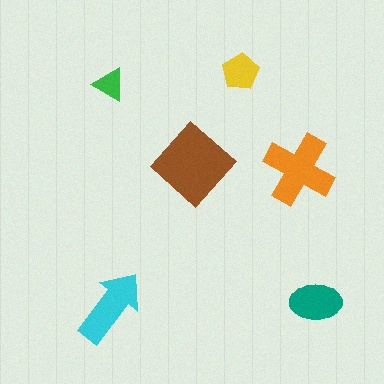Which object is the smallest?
The green triangle.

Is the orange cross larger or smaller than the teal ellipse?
Larger.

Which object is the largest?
The brown diamond.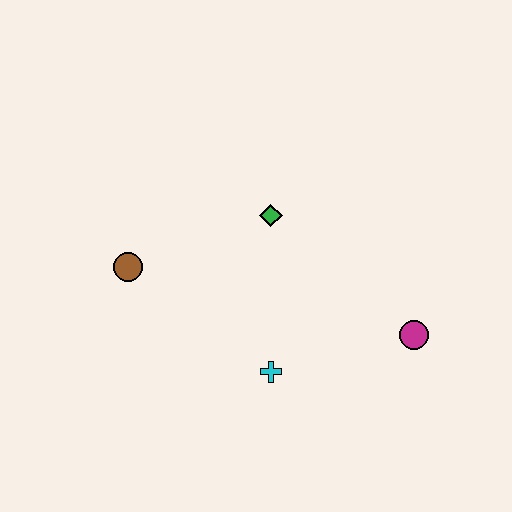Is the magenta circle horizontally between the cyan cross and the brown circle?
No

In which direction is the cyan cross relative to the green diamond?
The cyan cross is below the green diamond.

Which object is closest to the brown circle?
The green diamond is closest to the brown circle.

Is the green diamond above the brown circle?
Yes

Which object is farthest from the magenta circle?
The brown circle is farthest from the magenta circle.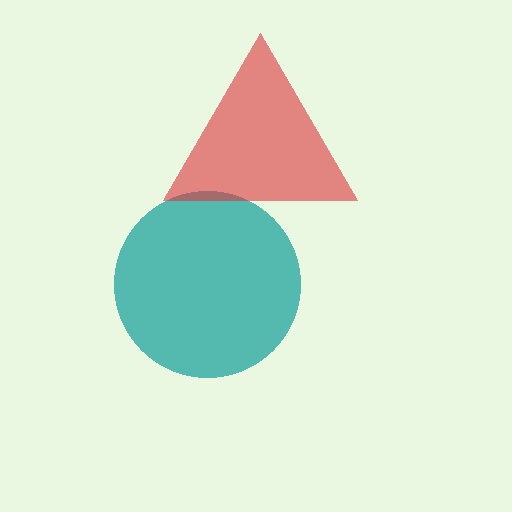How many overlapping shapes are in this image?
There are 2 overlapping shapes in the image.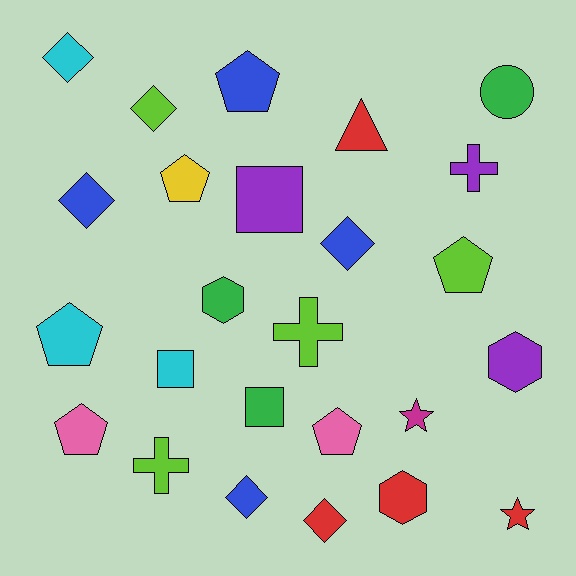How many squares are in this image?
There are 3 squares.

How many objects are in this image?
There are 25 objects.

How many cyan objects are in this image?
There are 3 cyan objects.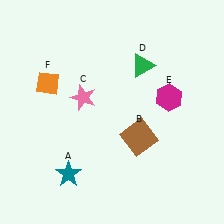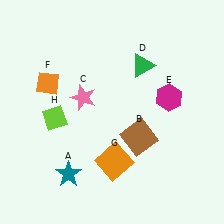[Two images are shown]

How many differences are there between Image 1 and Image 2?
There are 2 differences between the two images.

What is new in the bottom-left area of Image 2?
A lime diamond (H) was added in the bottom-left area of Image 2.